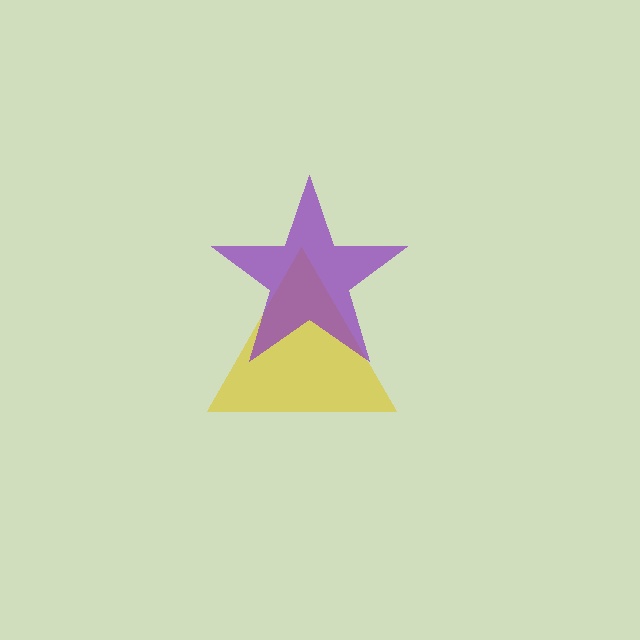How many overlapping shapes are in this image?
There are 2 overlapping shapes in the image.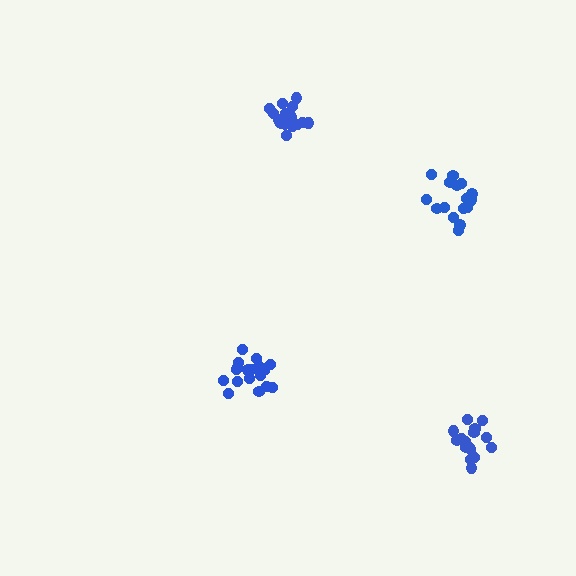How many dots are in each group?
Group 1: 20 dots, Group 2: 16 dots, Group 3: 18 dots, Group 4: 19 dots (73 total).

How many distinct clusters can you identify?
There are 4 distinct clusters.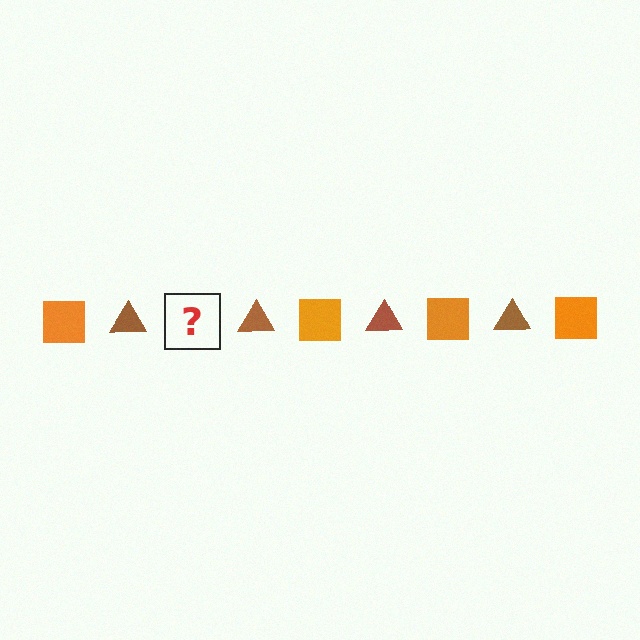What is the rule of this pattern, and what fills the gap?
The rule is that the pattern alternates between orange square and brown triangle. The gap should be filled with an orange square.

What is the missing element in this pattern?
The missing element is an orange square.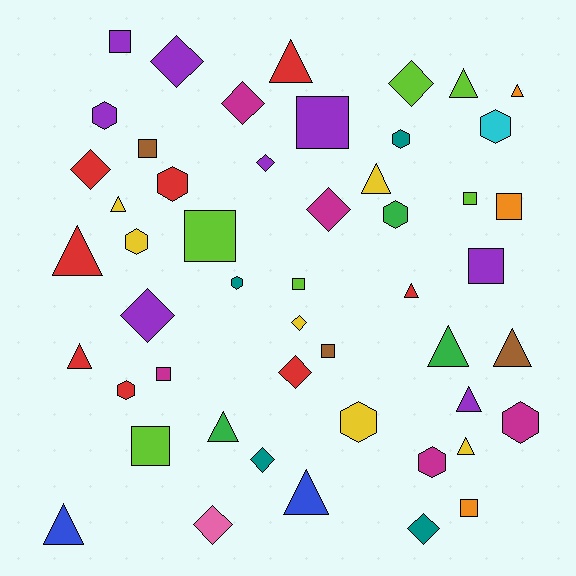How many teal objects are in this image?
There are 4 teal objects.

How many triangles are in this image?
There are 15 triangles.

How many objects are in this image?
There are 50 objects.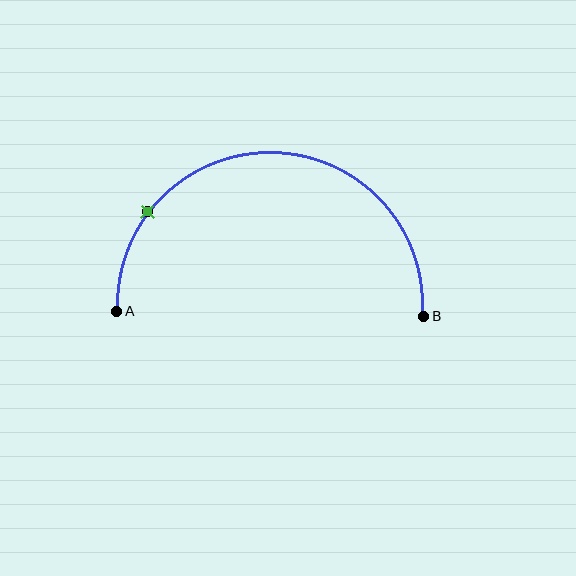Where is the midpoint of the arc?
The arc midpoint is the point on the curve farthest from the straight line joining A and B. It sits above that line.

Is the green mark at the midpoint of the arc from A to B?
No. The green mark lies on the arc but is closer to endpoint A. The arc midpoint would be at the point on the curve equidistant along the arc from both A and B.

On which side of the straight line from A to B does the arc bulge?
The arc bulges above the straight line connecting A and B.